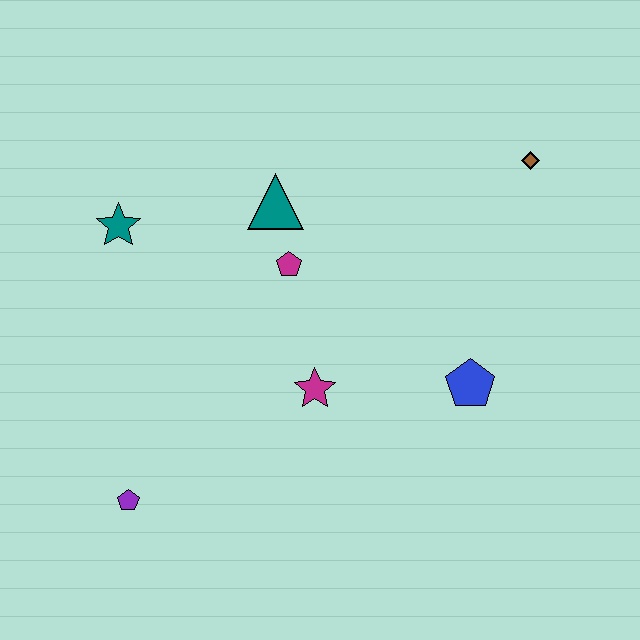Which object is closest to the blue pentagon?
The magenta star is closest to the blue pentagon.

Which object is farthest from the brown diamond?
The purple pentagon is farthest from the brown diamond.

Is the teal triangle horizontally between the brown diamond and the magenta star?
No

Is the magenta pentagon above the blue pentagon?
Yes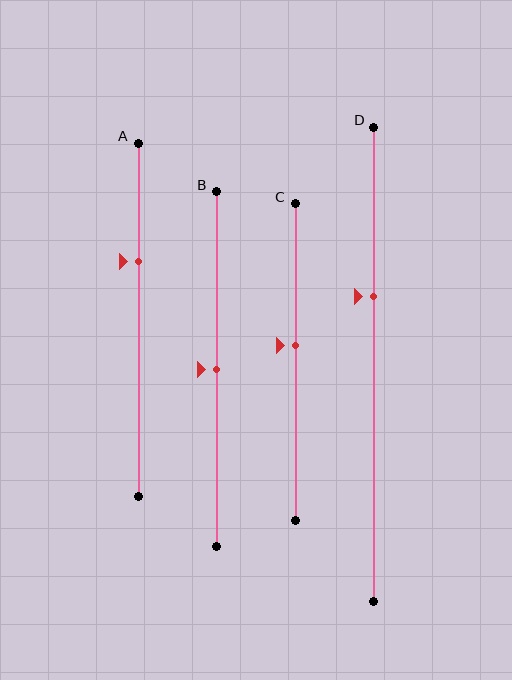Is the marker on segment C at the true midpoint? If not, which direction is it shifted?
No, the marker on segment C is shifted upward by about 5% of the segment length.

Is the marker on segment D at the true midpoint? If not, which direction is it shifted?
No, the marker on segment D is shifted upward by about 14% of the segment length.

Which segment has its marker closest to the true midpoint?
Segment B has its marker closest to the true midpoint.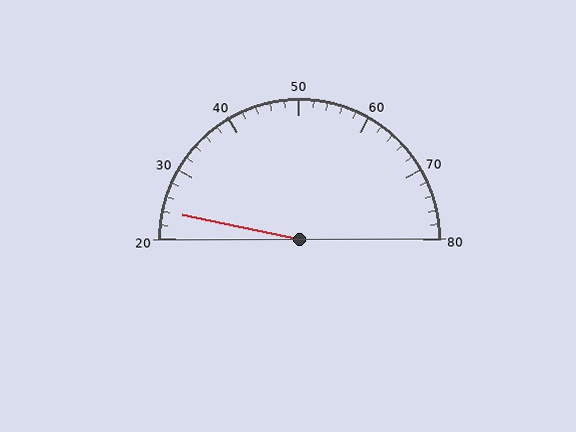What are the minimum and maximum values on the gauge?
The gauge ranges from 20 to 80.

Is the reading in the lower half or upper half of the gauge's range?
The reading is in the lower half of the range (20 to 80).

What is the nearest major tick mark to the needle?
The nearest major tick mark is 20.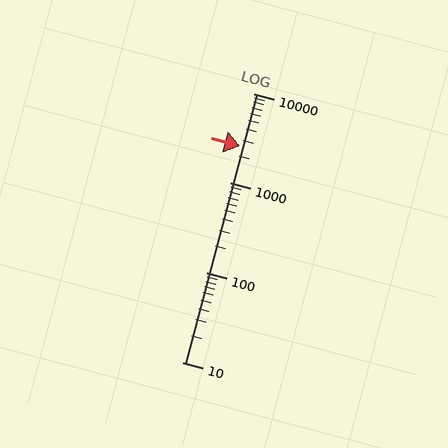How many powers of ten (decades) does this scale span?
The scale spans 3 decades, from 10 to 10000.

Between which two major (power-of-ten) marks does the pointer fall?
The pointer is between 1000 and 10000.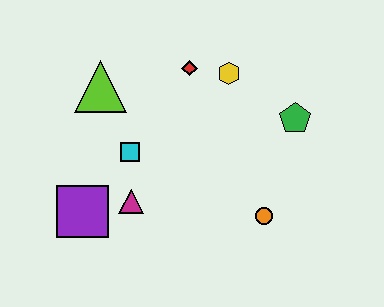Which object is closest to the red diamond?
The yellow hexagon is closest to the red diamond.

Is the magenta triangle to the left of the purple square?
No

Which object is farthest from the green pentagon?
The purple square is farthest from the green pentagon.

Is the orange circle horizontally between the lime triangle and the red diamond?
No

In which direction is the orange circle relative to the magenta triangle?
The orange circle is to the right of the magenta triangle.